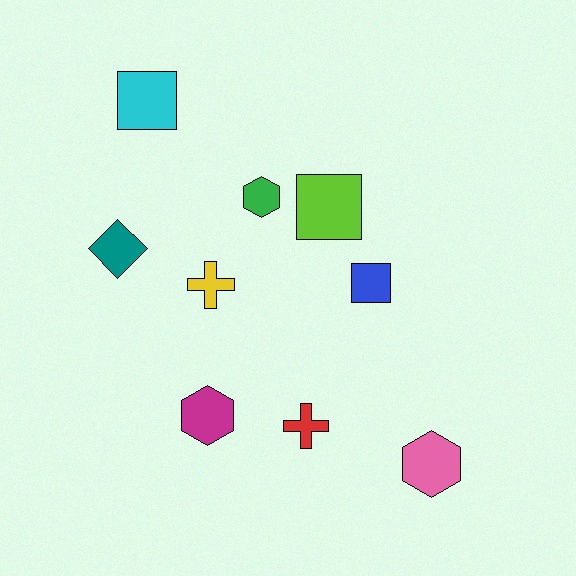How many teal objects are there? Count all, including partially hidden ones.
There is 1 teal object.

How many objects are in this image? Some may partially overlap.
There are 9 objects.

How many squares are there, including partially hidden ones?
There are 3 squares.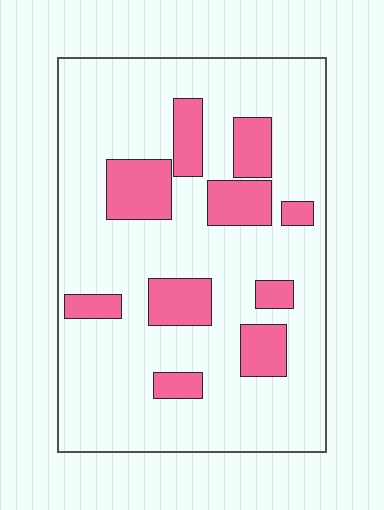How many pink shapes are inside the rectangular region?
10.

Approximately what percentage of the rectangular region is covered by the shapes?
Approximately 20%.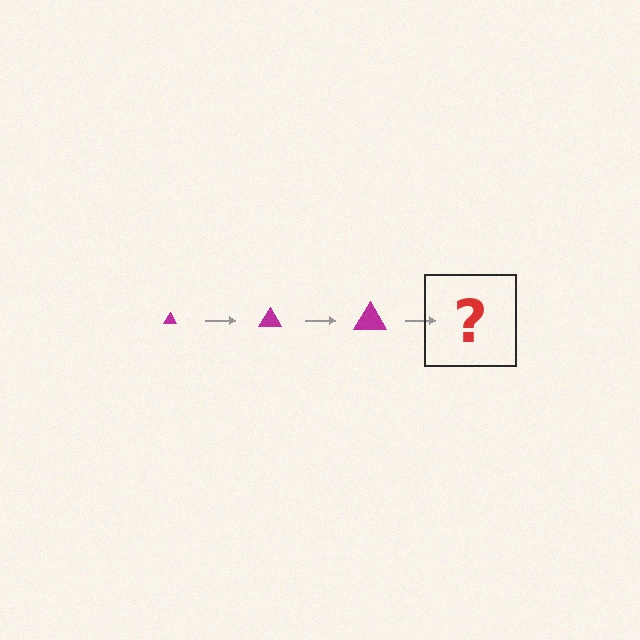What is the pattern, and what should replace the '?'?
The pattern is that the triangle gets progressively larger each step. The '?' should be a magenta triangle, larger than the previous one.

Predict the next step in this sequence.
The next step is a magenta triangle, larger than the previous one.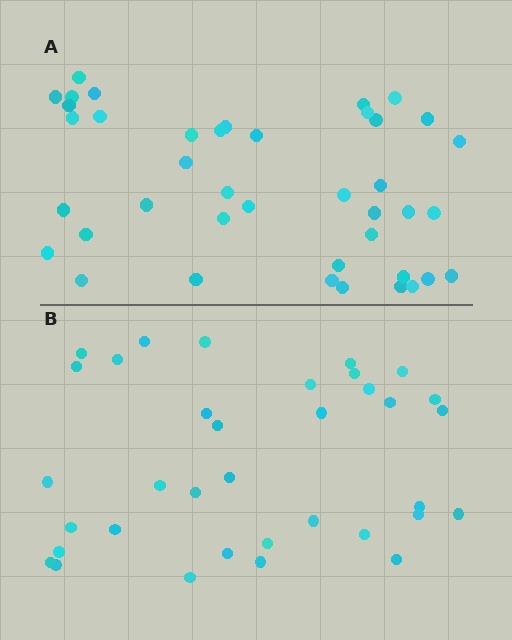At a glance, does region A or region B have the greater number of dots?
Region A (the top region) has more dots.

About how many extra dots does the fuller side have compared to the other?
Region A has about 6 more dots than region B.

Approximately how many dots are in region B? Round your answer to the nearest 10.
About 40 dots. (The exact count is 35, which rounds to 40.)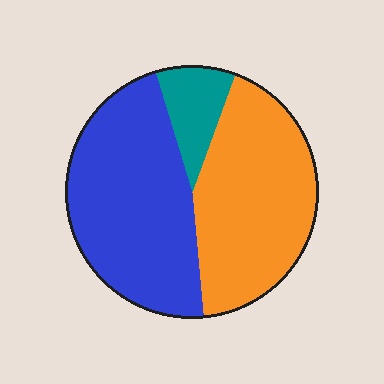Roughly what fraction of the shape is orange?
Orange covers 43% of the shape.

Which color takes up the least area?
Teal, at roughly 10%.